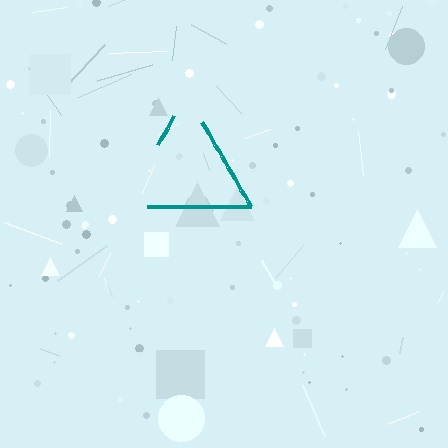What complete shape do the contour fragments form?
The contour fragments form a triangle.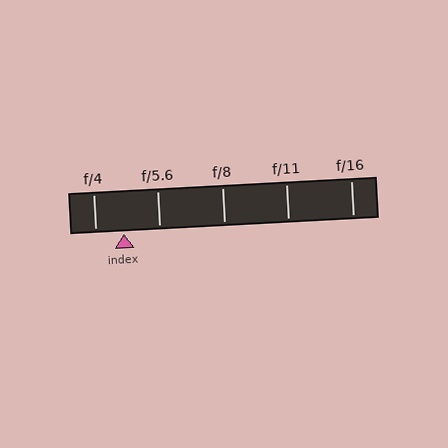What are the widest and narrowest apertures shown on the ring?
The widest aperture shown is f/4 and the narrowest is f/16.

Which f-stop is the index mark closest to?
The index mark is closest to f/4.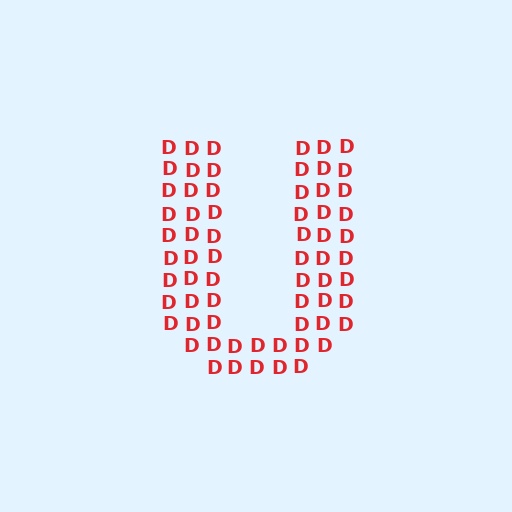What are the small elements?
The small elements are letter D's.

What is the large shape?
The large shape is the letter U.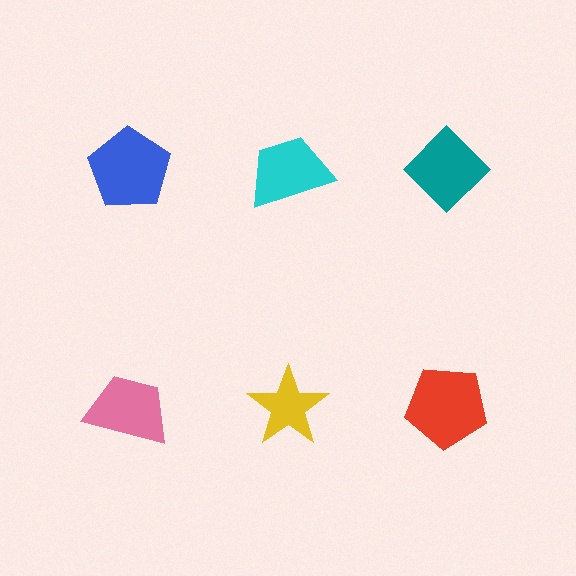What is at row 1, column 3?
A teal diamond.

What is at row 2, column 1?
A pink trapezoid.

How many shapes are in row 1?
3 shapes.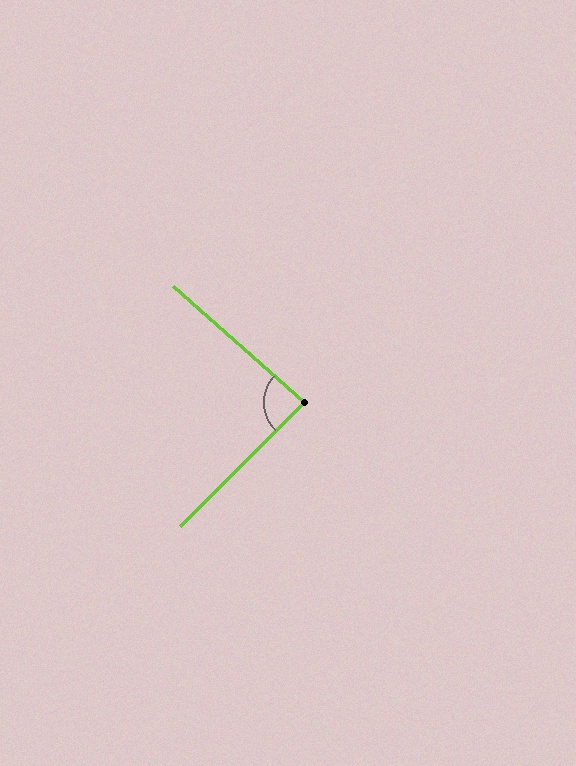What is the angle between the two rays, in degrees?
Approximately 86 degrees.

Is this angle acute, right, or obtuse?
It is approximately a right angle.